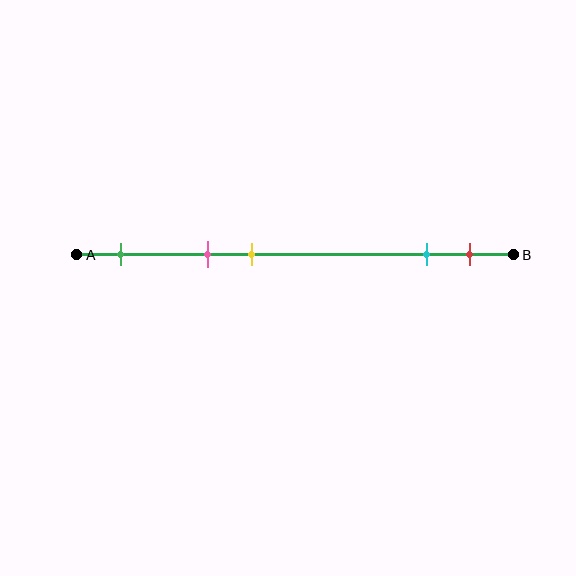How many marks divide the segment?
There are 5 marks dividing the segment.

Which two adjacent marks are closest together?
The cyan and red marks are the closest adjacent pair.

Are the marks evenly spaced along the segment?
No, the marks are not evenly spaced.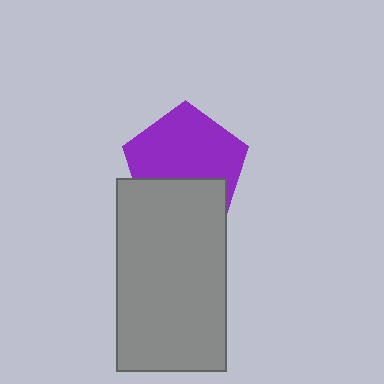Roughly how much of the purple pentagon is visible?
About half of it is visible (roughly 64%).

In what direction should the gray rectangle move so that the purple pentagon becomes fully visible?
The gray rectangle should move down. That is the shortest direction to clear the overlap and leave the purple pentagon fully visible.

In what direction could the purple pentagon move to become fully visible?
The purple pentagon could move up. That would shift it out from behind the gray rectangle entirely.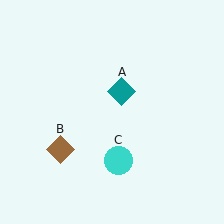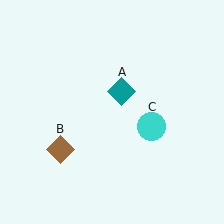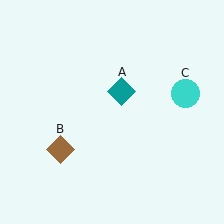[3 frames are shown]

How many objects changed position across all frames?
1 object changed position: cyan circle (object C).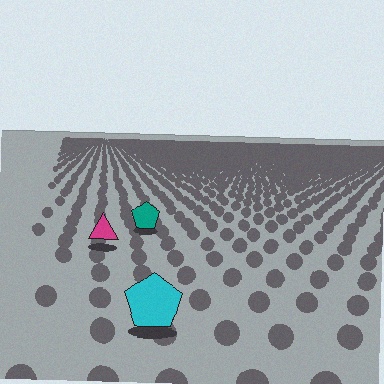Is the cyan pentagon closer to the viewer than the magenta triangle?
Yes. The cyan pentagon is closer — you can tell from the texture gradient: the ground texture is coarser near it.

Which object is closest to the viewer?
The cyan pentagon is closest. The texture marks near it are larger and more spread out.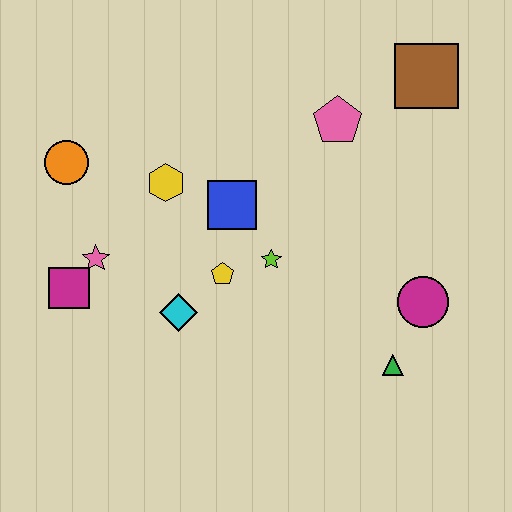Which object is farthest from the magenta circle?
The orange circle is farthest from the magenta circle.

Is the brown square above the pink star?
Yes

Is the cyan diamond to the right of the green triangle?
No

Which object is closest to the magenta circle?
The green triangle is closest to the magenta circle.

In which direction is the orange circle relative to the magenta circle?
The orange circle is to the left of the magenta circle.